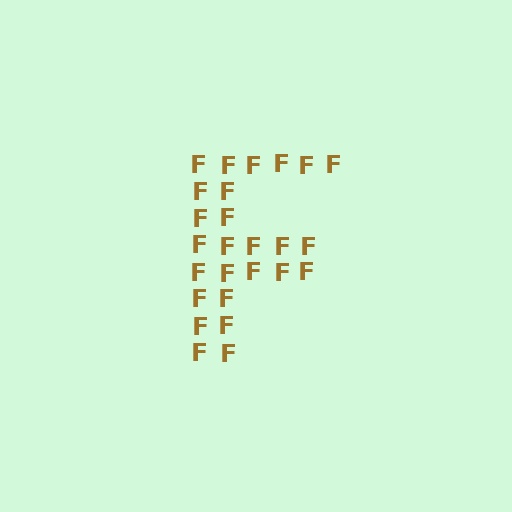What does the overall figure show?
The overall figure shows the letter F.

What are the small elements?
The small elements are letter F's.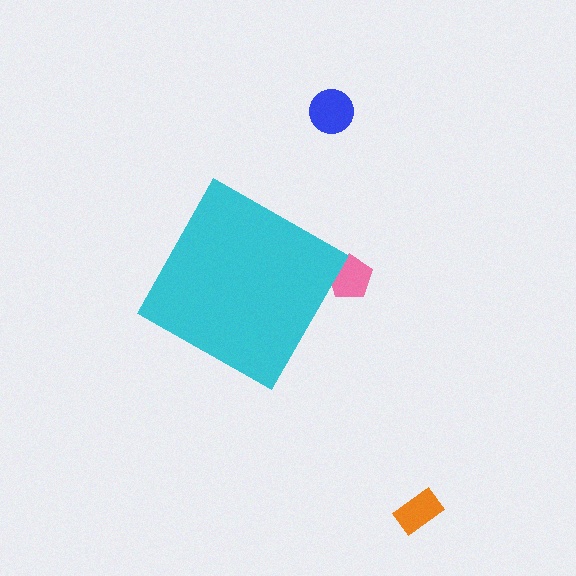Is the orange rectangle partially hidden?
No, the orange rectangle is fully visible.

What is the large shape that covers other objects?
A cyan diamond.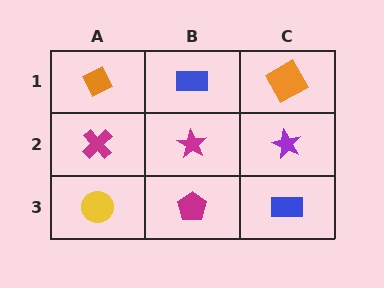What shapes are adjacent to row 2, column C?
An orange square (row 1, column C), a blue rectangle (row 3, column C), a magenta star (row 2, column B).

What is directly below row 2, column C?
A blue rectangle.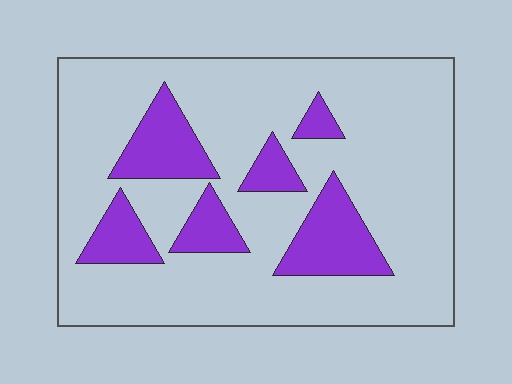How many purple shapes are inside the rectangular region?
6.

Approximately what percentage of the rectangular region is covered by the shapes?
Approximately 20%.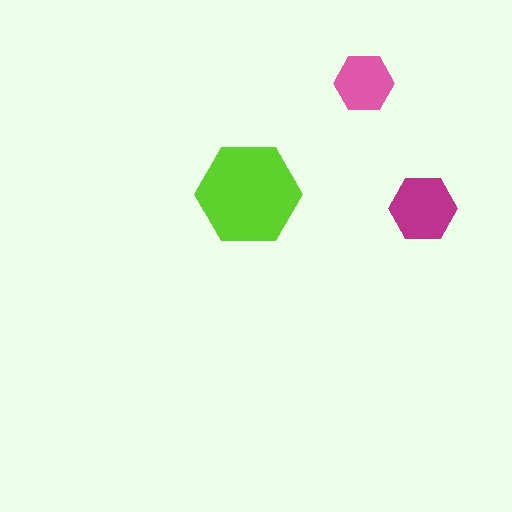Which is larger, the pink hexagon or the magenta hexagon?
The magenta one.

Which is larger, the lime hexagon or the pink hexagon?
The lime one.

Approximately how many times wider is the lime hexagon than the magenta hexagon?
About 1.5 times wider.